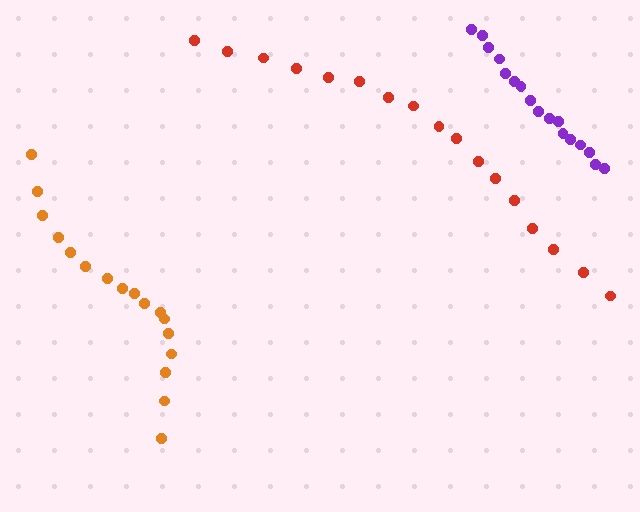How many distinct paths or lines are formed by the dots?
There are 3 distinct paths.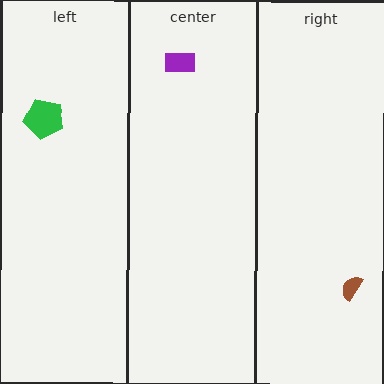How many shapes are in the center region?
1.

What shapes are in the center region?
The purple rectangle.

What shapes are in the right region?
The brown semicircle.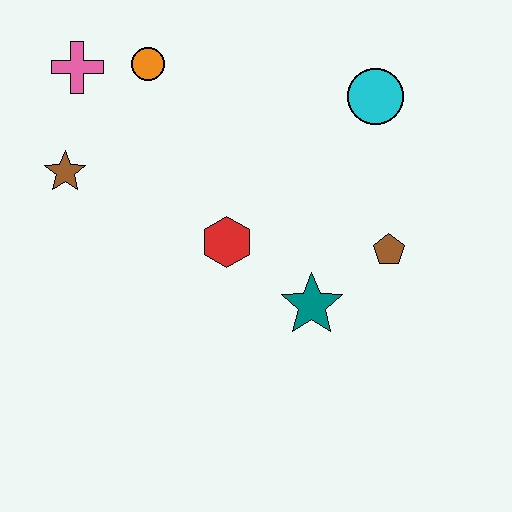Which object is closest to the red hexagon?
The teal star is closest to the red hexagon.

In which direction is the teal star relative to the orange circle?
The teal star is below the orange circle.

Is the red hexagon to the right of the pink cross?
Yes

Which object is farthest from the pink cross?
The brown pentagon is farthest from the pink cross.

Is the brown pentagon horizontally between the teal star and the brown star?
No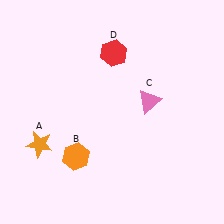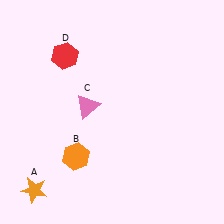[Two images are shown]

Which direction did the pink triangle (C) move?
The pink triangle (C) moved left.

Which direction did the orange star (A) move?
The orange star (A) moved down.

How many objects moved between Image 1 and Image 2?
3 objects moved between the two images.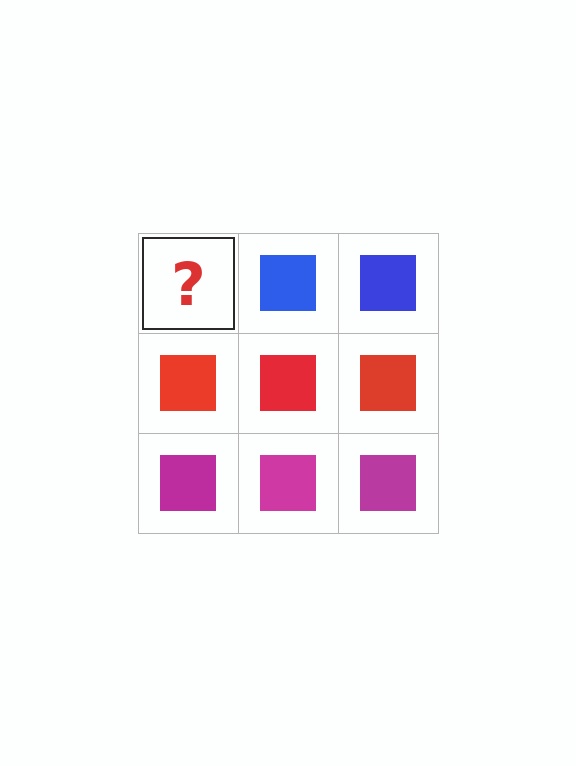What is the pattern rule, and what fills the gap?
The rule is that each row has a consistent color. The gap should be filled with a blue square.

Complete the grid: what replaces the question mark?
The question mark should be replaced with a blue square.